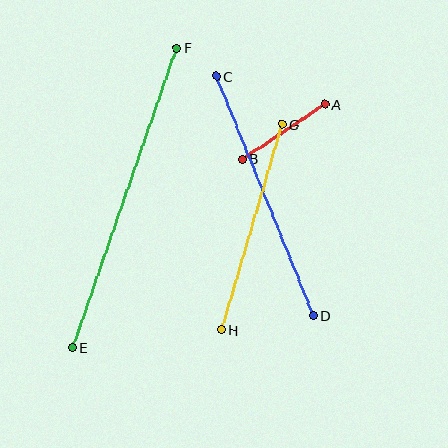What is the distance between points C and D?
The distance is approximately 258 pixels.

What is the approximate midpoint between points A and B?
The midpoint is at approximately (283, 132) pixels.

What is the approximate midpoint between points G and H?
The midpoint is at approximately (252, 227) pixels.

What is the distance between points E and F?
The distance is approximately 317 pixels.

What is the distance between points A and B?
The distance is approximately 99 pixels.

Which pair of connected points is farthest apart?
Points E and F are farthest apart.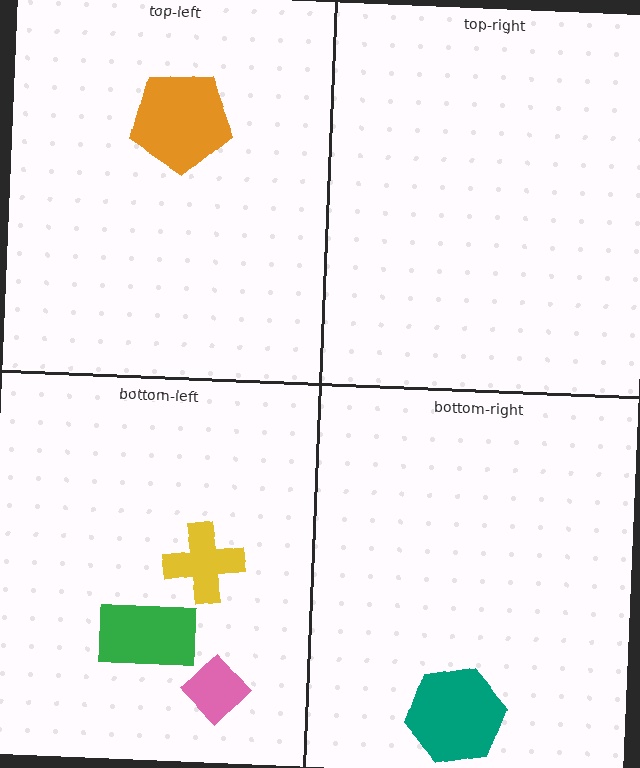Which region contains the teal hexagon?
The bottom-right region.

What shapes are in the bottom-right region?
The teal hexagon.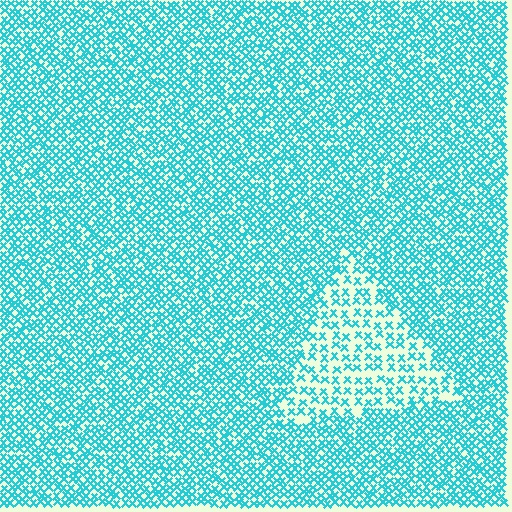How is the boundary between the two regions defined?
The boundary is defined by a change in element density (approximately 2.1x ratio). All elements are the same color, size, and shape.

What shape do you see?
I see a triangle.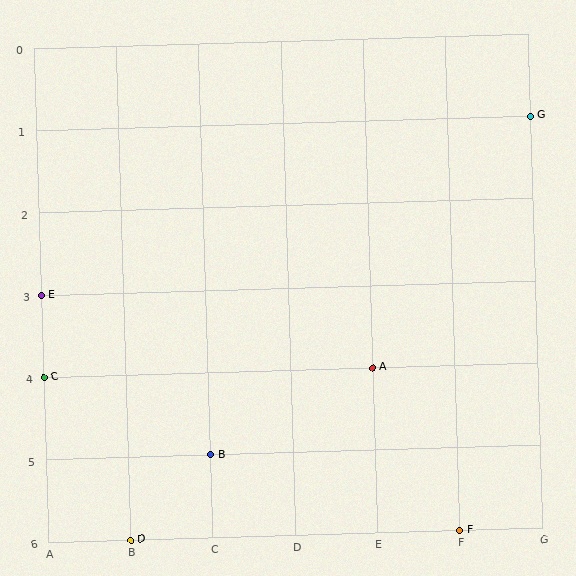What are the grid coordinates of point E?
Point E is at grid coordinates (A, 3).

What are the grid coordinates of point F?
Point F is at grid coordinates (F, 6).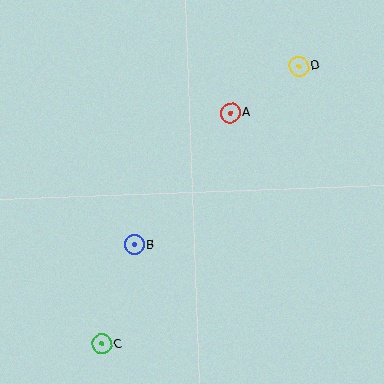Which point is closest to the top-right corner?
Point D is closest to the top-right corner.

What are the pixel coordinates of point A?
Point A is at (231, 113).